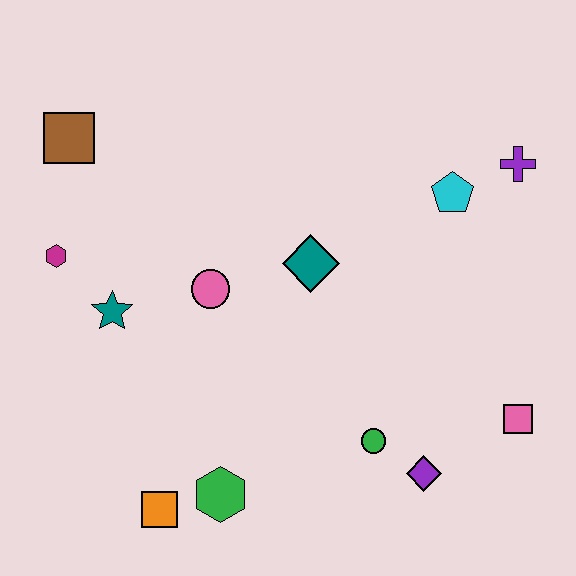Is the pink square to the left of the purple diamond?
No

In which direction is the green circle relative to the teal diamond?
The green circle is below the teal diamond.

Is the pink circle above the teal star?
Yes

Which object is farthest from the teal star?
The purple cross is farthest from the teal star.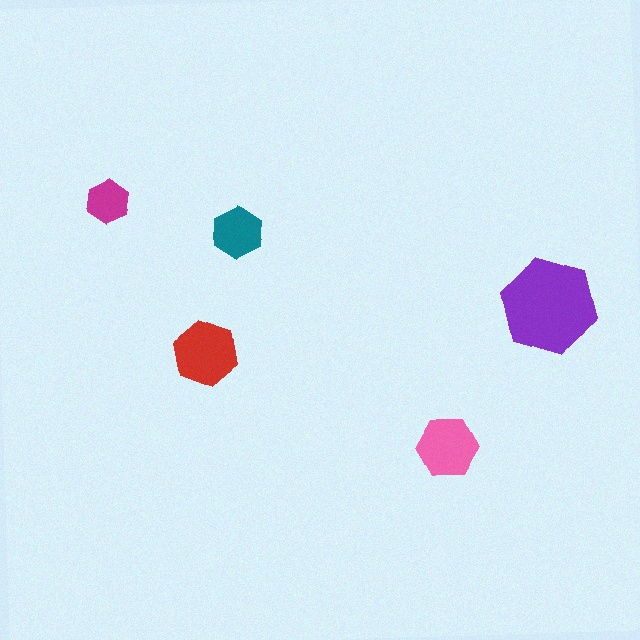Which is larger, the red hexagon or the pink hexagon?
The red one.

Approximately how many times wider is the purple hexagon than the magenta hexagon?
About 2 times wider.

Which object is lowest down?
The pink hexagon is bottommost.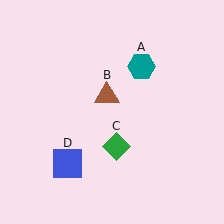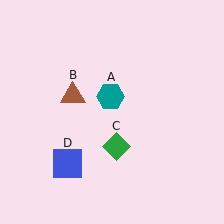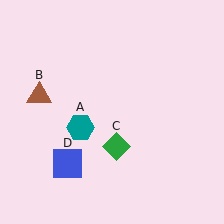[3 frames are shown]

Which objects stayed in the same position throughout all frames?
Green diamond (object C) and blue square (object D) remained stationary.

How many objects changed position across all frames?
2 objects changed position: teal hexagon (object A), brown triangle (object B).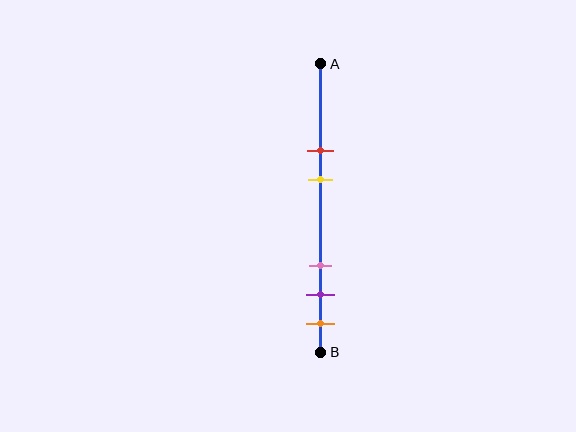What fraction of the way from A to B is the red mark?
The red mark is approximately 30% (0.3) of the way from A to B.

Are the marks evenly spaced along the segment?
No, the marks are not evenly spaced.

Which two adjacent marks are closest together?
The purple and orange marks are the closest adjacent pair.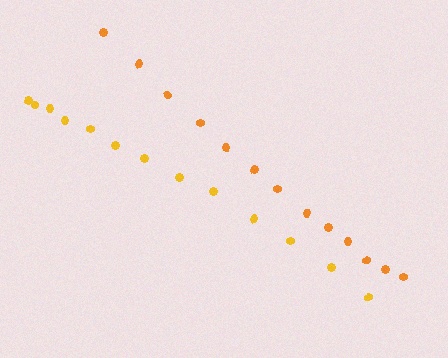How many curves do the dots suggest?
There are 2 distinct paths.